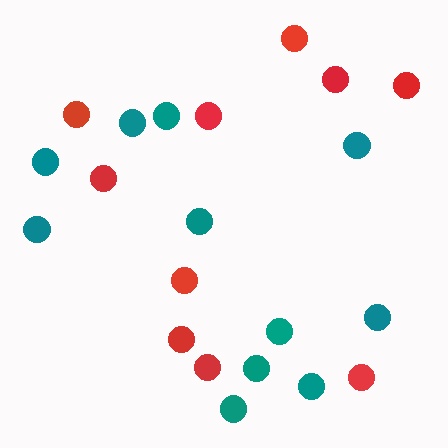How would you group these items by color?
There are 2 groups: one group of teal circles (11) and one group of red circles (10).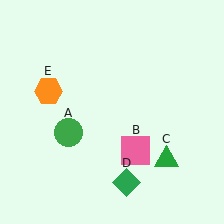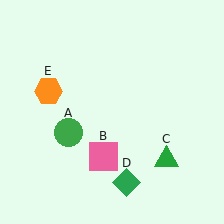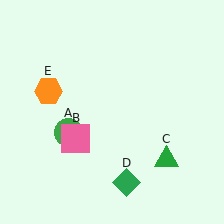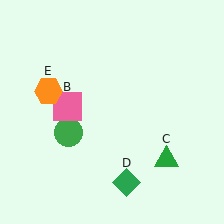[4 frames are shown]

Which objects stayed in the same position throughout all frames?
Green circle (object A) and green triangle (object C) and green diamond (object D) and orange hexagon (object E) remained stationary.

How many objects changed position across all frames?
1 object changed position: pink square (object B).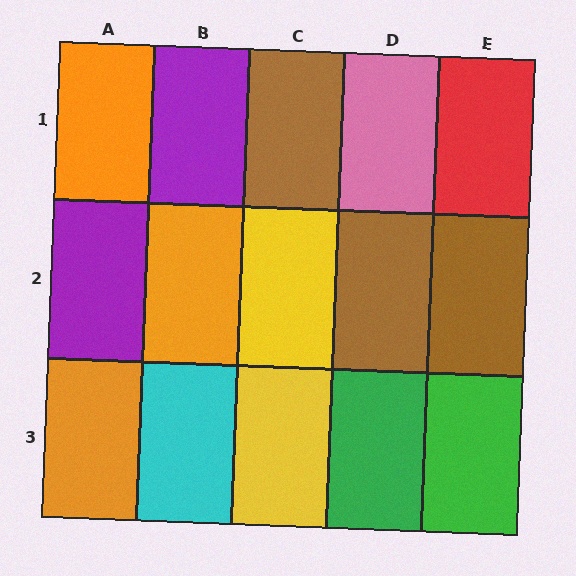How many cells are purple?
2 cells are purple.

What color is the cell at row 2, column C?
Yellow.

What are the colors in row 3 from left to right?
Orange, cyan, yellow, green, green.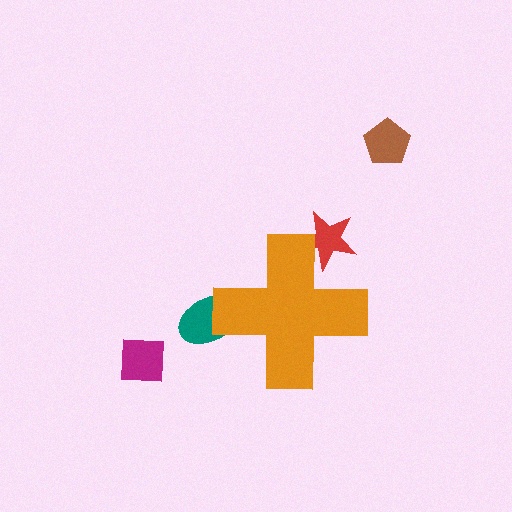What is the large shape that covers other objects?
An orange cross.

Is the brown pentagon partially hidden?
No, the brown pentagon is fully visible.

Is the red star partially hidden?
Yes, the red star is partially hidden behind the orange cross.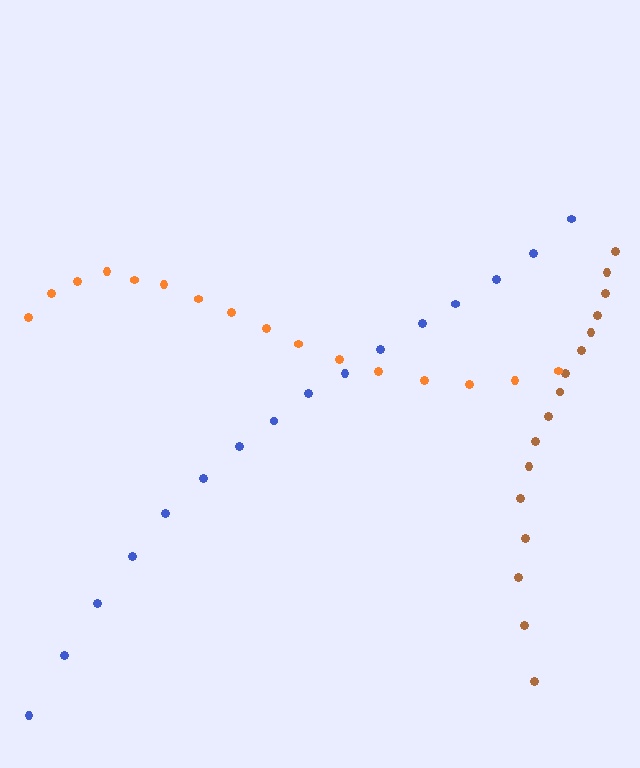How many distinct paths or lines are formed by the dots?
There are 3 distinct paths.